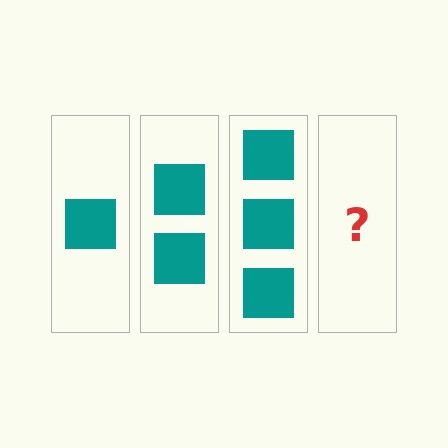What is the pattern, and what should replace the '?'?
The pattern is that each step adds one more square. The '?' should be 4 squares.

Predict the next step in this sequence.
The next step is 4 squares.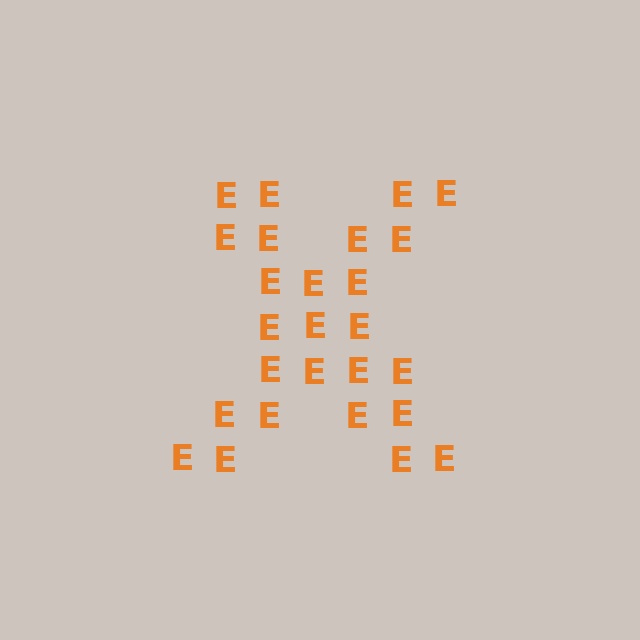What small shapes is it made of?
It is made of small letter E's.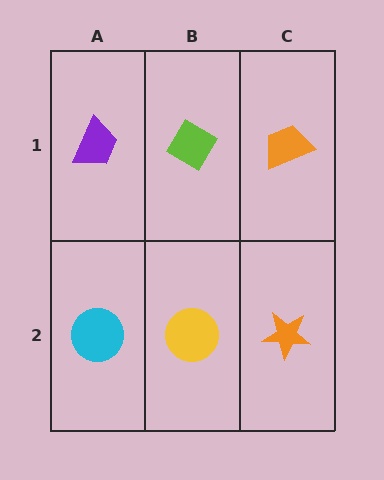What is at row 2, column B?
A yellow circle.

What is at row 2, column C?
An orange star.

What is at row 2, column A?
A cyan circle.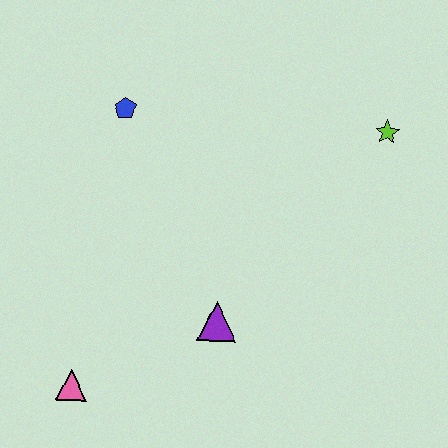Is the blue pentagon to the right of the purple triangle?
No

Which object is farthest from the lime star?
The pink triangle is farthest from the lime star.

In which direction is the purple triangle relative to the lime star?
The purple triangle is below the lime star.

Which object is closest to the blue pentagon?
The purple triangle is closest to the blue pentagon.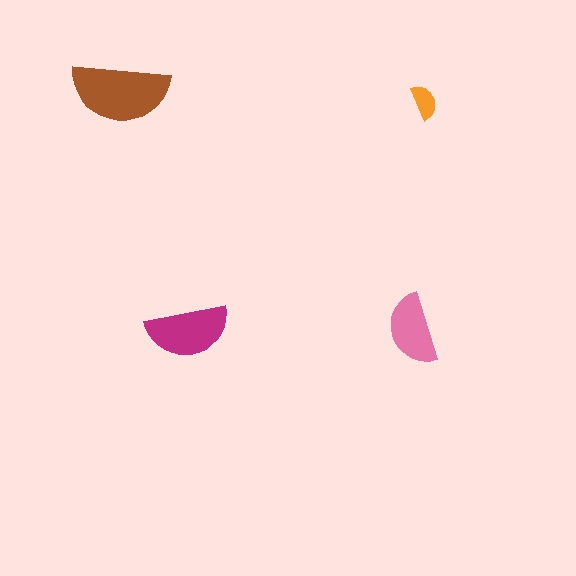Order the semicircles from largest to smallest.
the brown one, the magenta one, the pink one, the orange one.